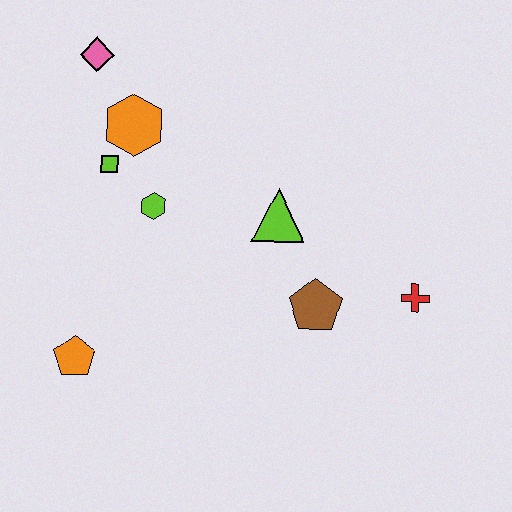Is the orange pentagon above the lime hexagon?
No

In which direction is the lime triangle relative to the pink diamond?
The lime triangle is to the right of the pink diamond.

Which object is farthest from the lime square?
The red cross is farthest from the lime square.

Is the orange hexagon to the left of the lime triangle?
Yes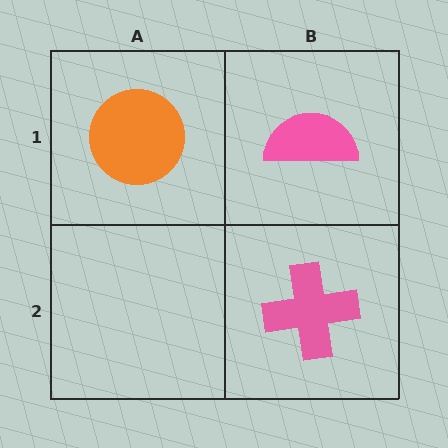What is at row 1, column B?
A pink semicircle.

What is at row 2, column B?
A pink cross.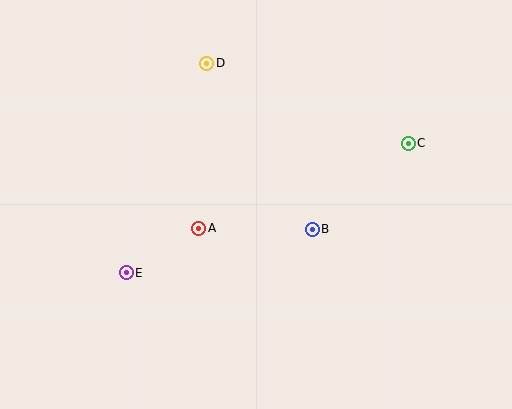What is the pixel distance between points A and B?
The distance between A and B is 113 pixels.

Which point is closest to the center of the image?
Point B at (312, 229) is closest to the center.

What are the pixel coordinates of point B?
Point B is at (312, 229).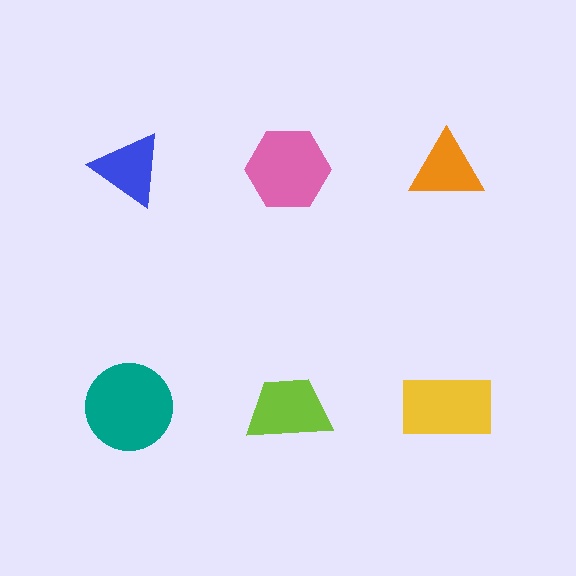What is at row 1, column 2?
A pink hexagon.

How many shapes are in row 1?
3 shapes.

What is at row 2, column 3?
A yellow rectangle.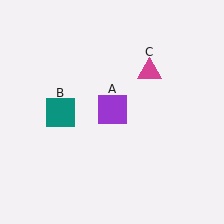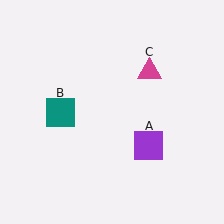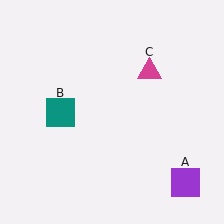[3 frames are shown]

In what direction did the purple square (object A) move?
The purple square (object A) moved down and to the right.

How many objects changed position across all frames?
1 object changed position: purple square (object A).